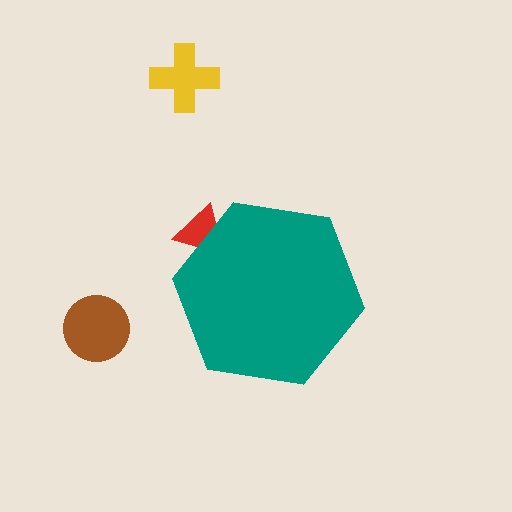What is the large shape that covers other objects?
A teal hexagon.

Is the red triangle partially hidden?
Yes, the red triangle is partially hidden behind the teal hexagon.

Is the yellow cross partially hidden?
No, the yellow cross is fully visible.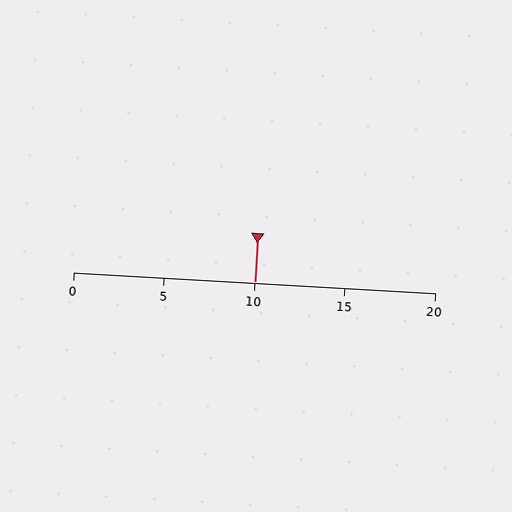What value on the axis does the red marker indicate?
The marker indicates approximately 10.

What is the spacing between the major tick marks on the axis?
The major ticks are spaced 5 apart.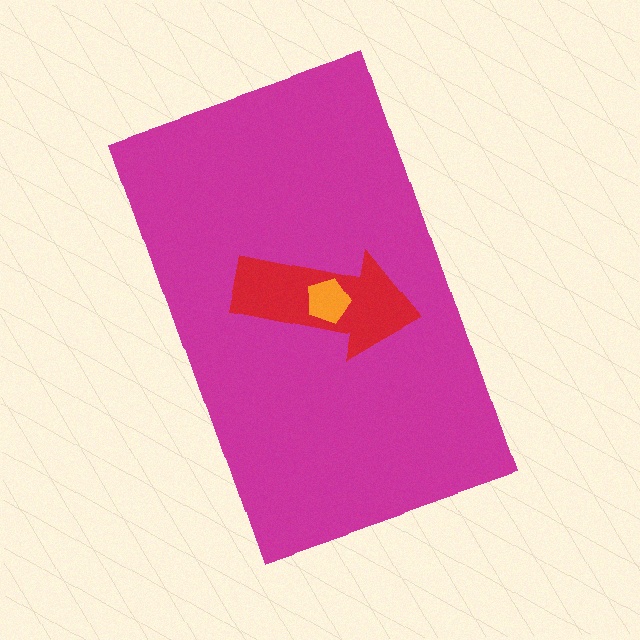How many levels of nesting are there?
3.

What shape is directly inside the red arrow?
The orange pentagon.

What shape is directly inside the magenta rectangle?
The red arrow.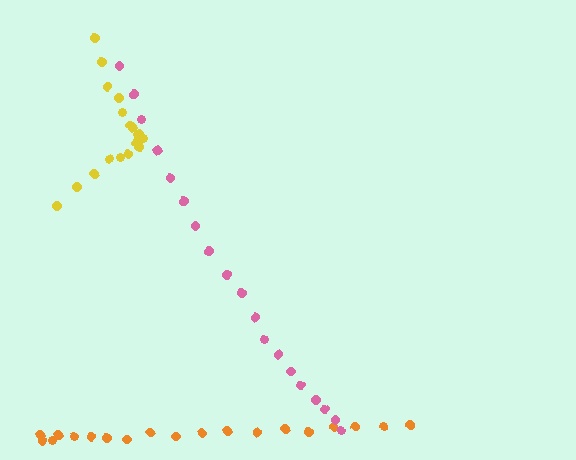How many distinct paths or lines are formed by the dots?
There are 3 distinct paths.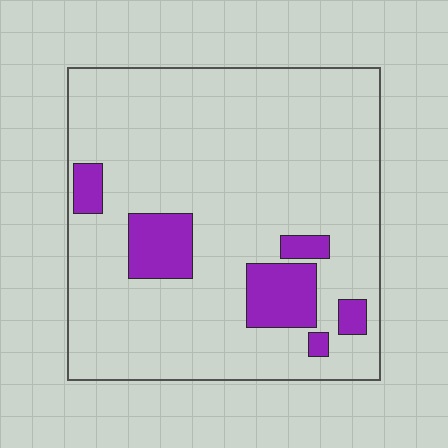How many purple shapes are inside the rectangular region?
6.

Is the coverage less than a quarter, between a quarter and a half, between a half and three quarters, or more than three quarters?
Less than a quarter.